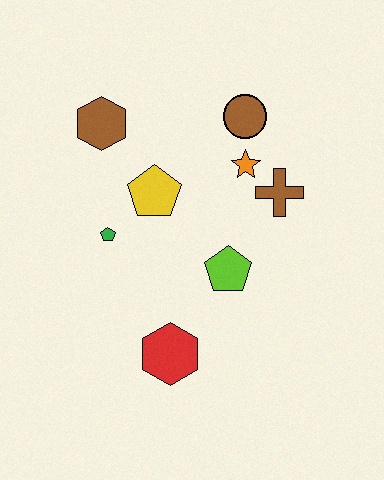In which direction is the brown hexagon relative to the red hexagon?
The brown hexagon is above the red hexagon.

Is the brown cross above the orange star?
No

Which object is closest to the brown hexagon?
The yellow pentagon is closest to the brown hexagon.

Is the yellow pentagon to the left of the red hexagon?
Yes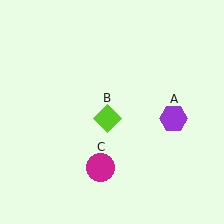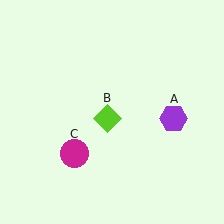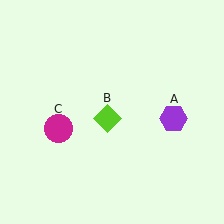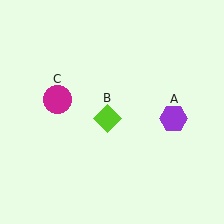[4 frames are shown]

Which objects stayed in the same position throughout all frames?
Purple hexagon (object A) and lime diamond (object B) remained stationary.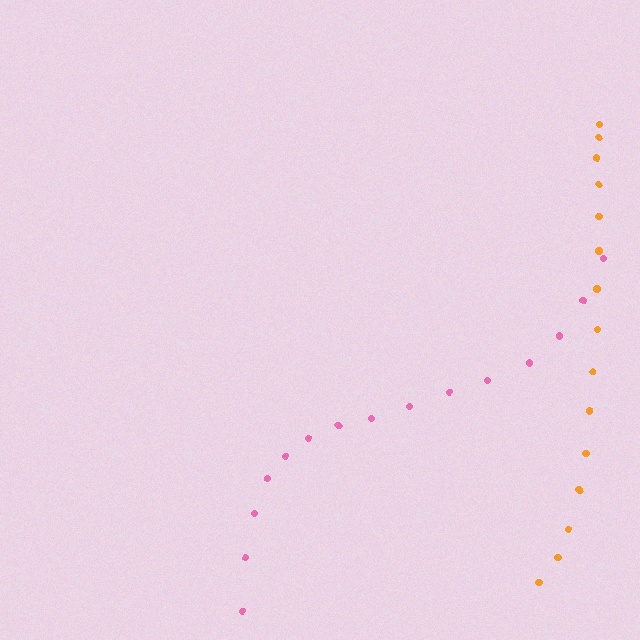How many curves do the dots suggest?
There are 2 distinct paths.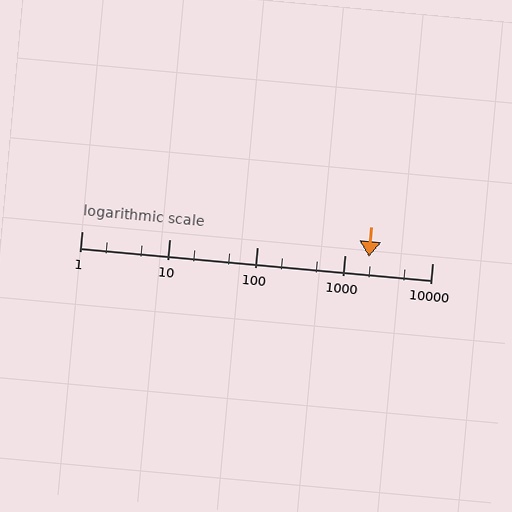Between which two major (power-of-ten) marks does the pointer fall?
The pointer is between 1000 and 10000.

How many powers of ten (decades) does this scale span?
The scale spans 4 decades, from 1 to 10000.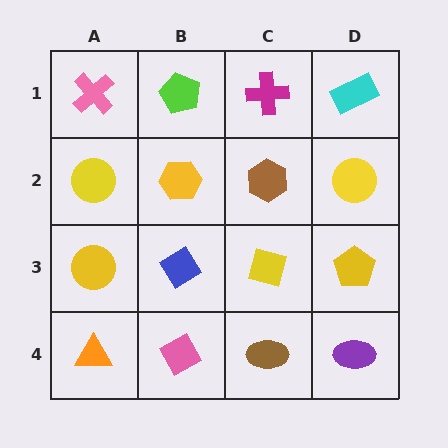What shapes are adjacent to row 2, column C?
A magenta cross (row 1, column C), a yellow diamond (row 3, column C), a yellow hexagon (row 2, column B), a yellow circle (row 2, column D).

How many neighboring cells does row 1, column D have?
2.